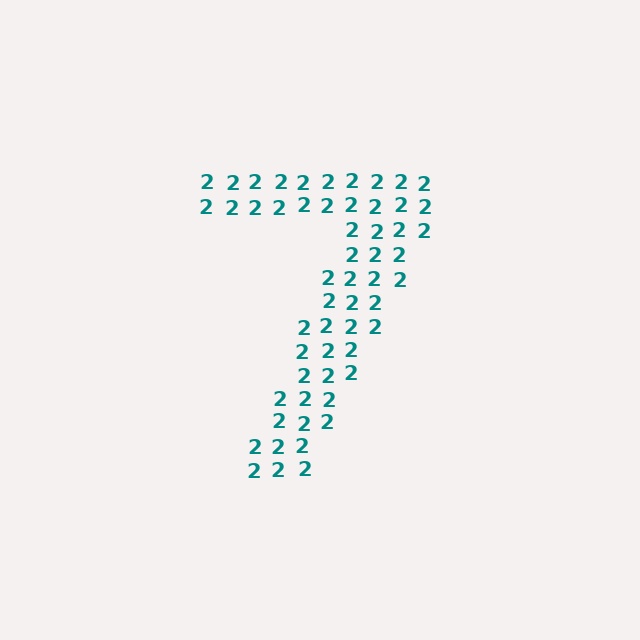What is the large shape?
The large shape is the digit 7.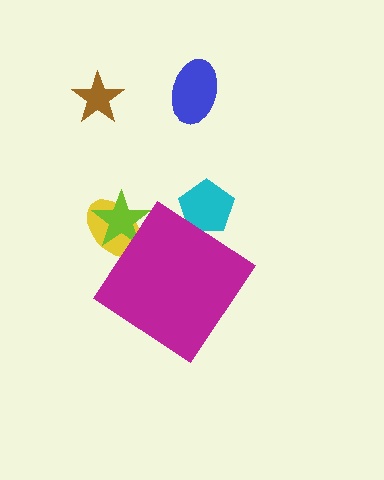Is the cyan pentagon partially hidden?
Yes, the cyan pentagon is partially hidden behind the magenta diamond.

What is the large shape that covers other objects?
A magenta diamond.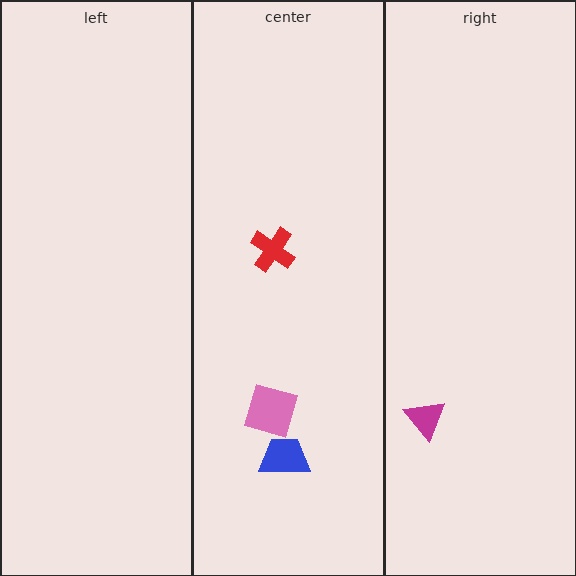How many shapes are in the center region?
3.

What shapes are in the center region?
The red cross, the pink diamond, the blue trapezoid.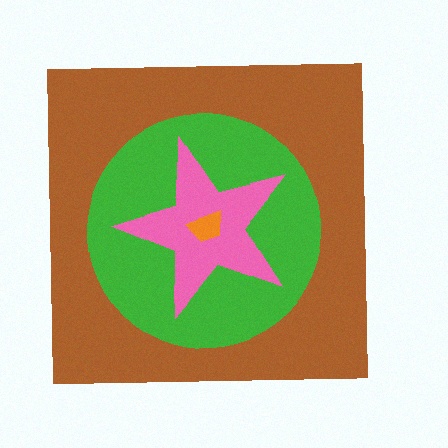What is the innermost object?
The orange trapezoid.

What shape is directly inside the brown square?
The green circle.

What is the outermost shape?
The brown square.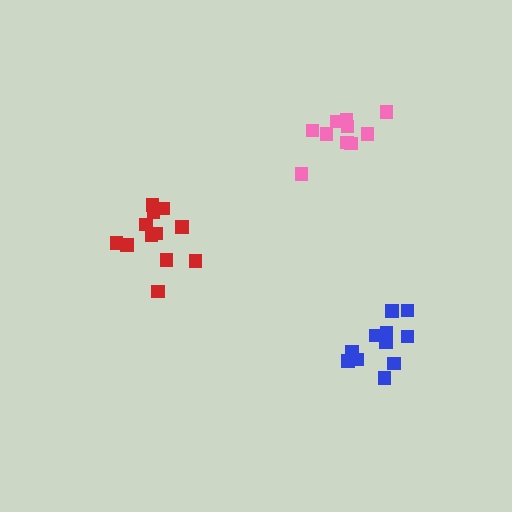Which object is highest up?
The pink cluster is topmost.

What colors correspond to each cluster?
The clusters are colored: red, blue, pink.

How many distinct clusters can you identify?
There are 3 distinct clusters.